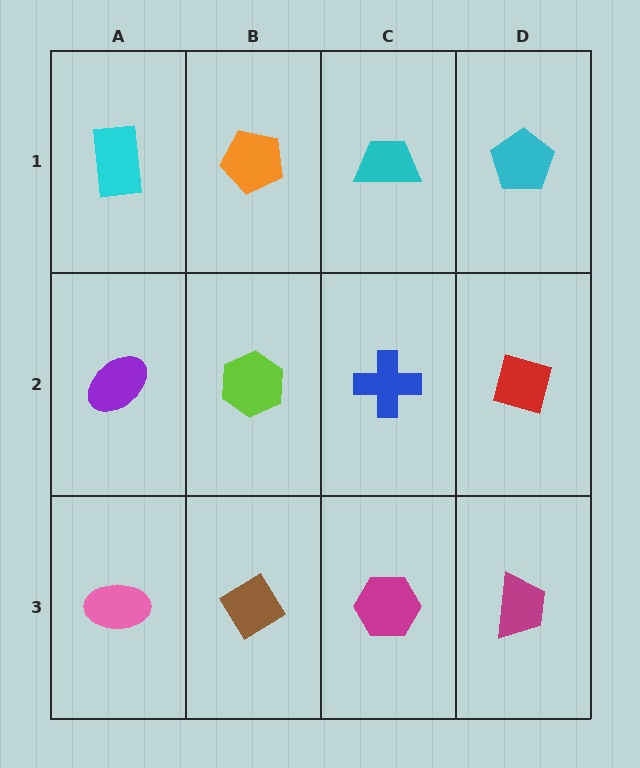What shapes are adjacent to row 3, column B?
A lime hexagon (row 2, column B), a pink ellipse (row 3, column A), a magenta hexagon (row 3, column C).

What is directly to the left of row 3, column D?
A magenta hexagon.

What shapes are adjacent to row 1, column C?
A blue cross (row 2, column C), an orange pentagon (row 1, column B), a cyan pentagon (row 1, column D).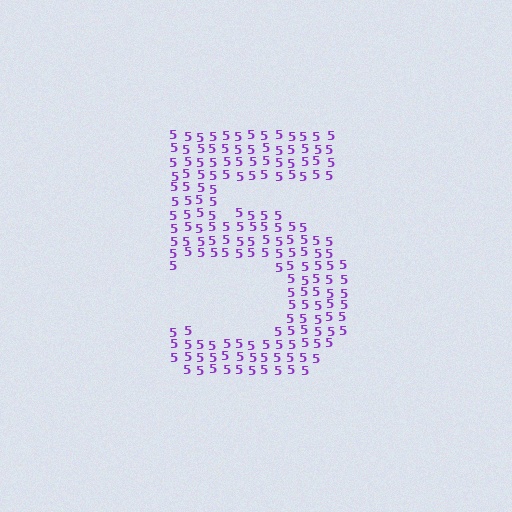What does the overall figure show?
The overall figure shows the digit 5.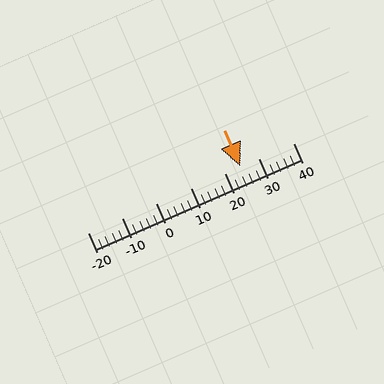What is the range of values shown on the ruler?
The ruler shows values from -20 to 40.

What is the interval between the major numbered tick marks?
The major tick marks are spaced 10 units apart.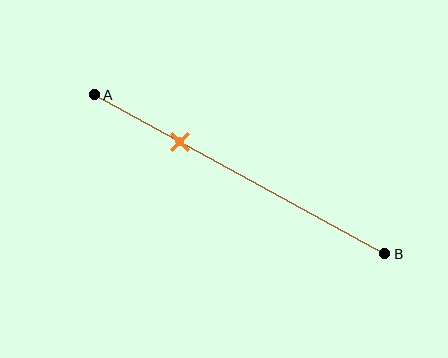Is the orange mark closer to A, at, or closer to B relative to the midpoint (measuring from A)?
The orange mark is closer to point A than the midpoint of segment AB.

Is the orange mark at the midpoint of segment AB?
No, the mark is at about 30% from A, not at the 50% midpoint.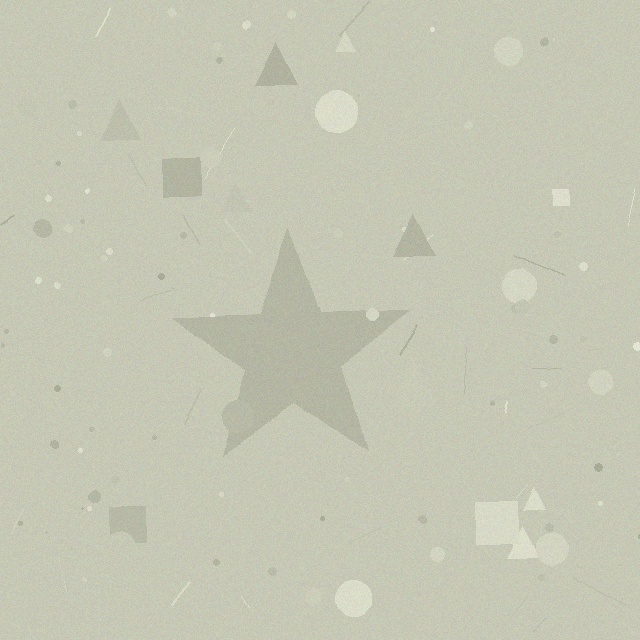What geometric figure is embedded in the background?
A star is embedded in the background.